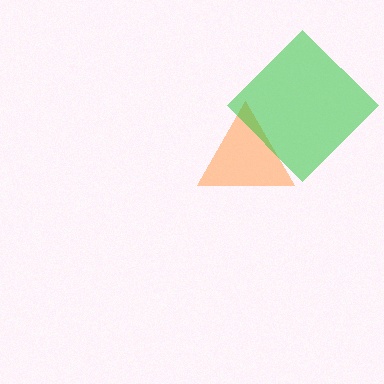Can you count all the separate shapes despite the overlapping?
Yes, there are 2 separate shapes.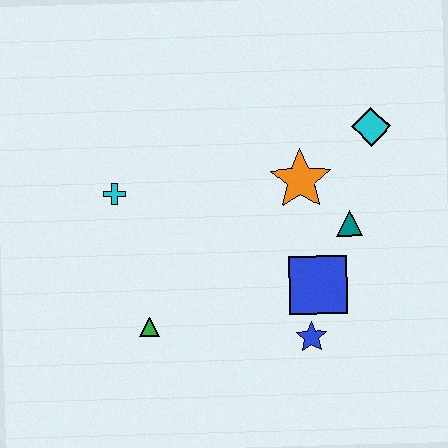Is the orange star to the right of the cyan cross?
Yes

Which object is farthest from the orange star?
The green triangle is farthest from the orange star.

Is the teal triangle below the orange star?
Yes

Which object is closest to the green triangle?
The cyan cross is closest to the green triangle.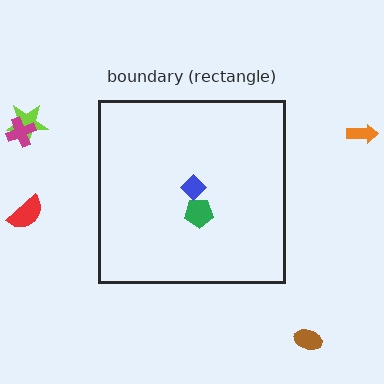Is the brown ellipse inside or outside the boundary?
Outside.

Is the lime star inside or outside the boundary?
Outside.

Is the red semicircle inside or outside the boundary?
Outside.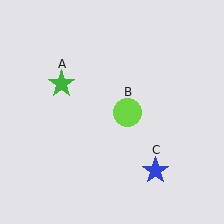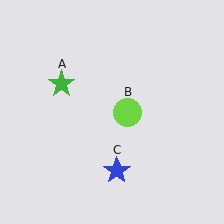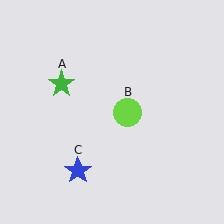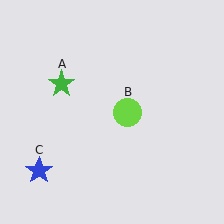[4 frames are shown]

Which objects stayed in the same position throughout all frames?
Green star (object A) and lime circle (object B) remained stationary.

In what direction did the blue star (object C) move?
The blue star (object C) moved left.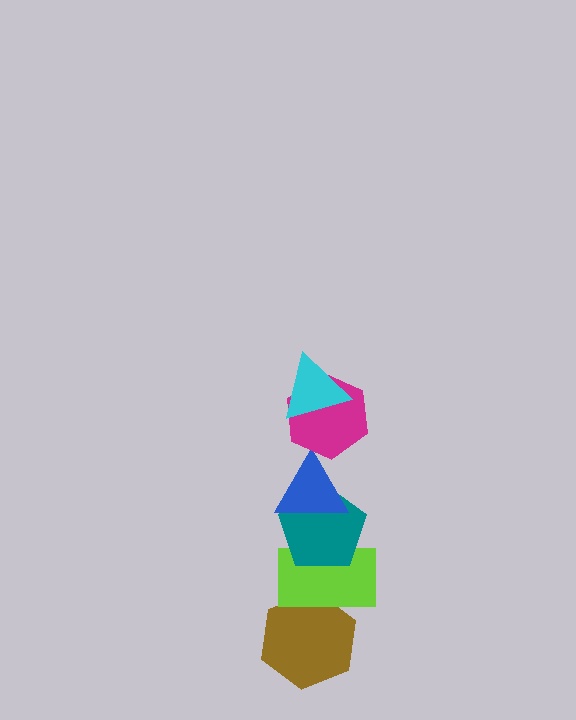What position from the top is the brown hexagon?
The brown hexagon is 6th from the top.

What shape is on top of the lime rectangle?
The teal pentagon is on top of the lime rectangle.